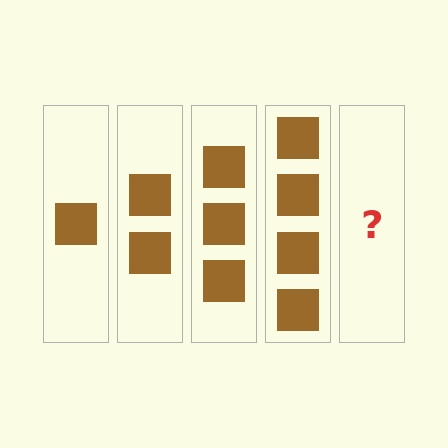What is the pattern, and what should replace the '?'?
The pattern is that each step adds one more square. The '?' should be 5 squares.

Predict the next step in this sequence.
The next step is 5 squares.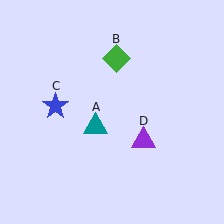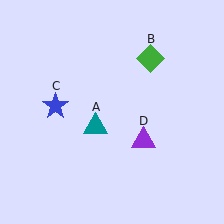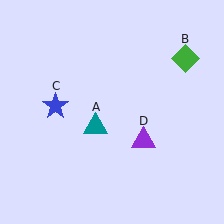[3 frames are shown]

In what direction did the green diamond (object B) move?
The green diamond (object B) moved right.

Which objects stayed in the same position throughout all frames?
Teal triangle (object A) and blue star (object C) and purple triangle (object D) remained stationary.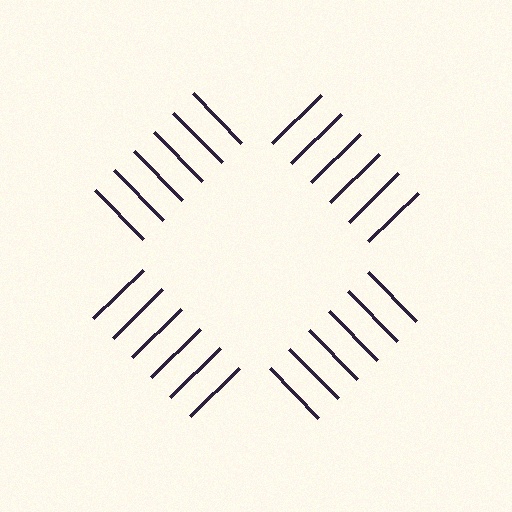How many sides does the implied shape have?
4 sides — the line-ends trace a square.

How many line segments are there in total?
24 — 6 along each of the 4 edges.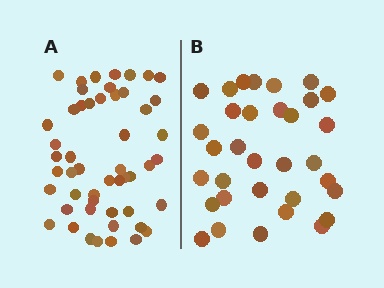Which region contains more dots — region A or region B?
Region A (the left region) has more dots.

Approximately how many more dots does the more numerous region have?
Region A has approximately 20 more dots than region B.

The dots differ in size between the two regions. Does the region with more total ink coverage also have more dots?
No. Region B has more total ink coverage because its dots are larger, but region A actually contains more individual dots. Total area can be misleading — the number of items is what matters here.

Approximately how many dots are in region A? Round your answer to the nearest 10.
About 50 dots. (The exact count is 51, which rounds to 50.)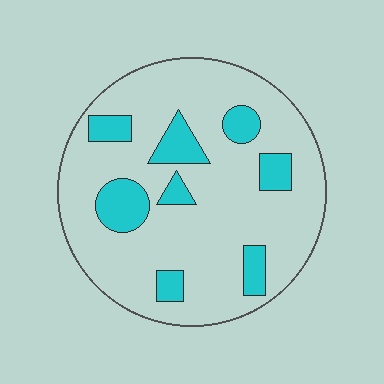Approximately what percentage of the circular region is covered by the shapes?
Approximately 20%.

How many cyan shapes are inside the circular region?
8.